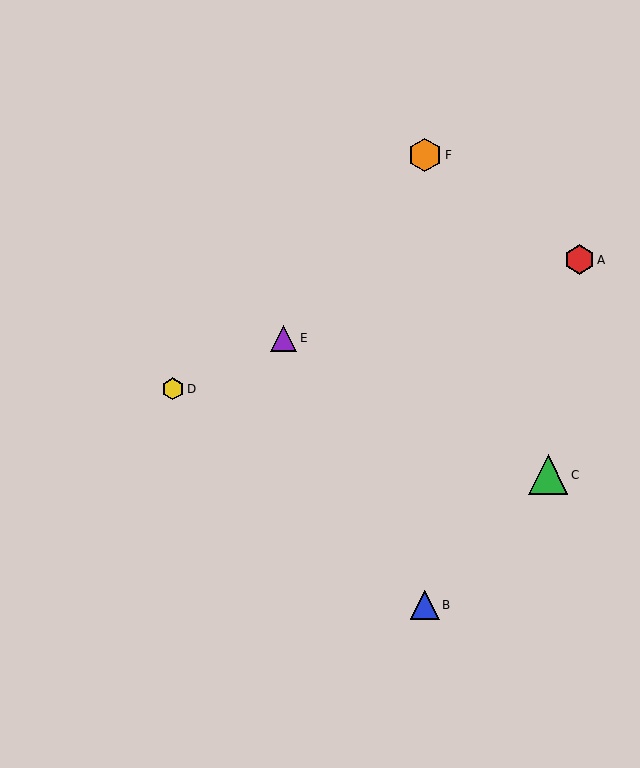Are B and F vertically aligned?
Yes, both are at x≈425.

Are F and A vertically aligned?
No, F is at x≈425 and A is at x≈580.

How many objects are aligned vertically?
2 objects (B, F) are aligned vertically.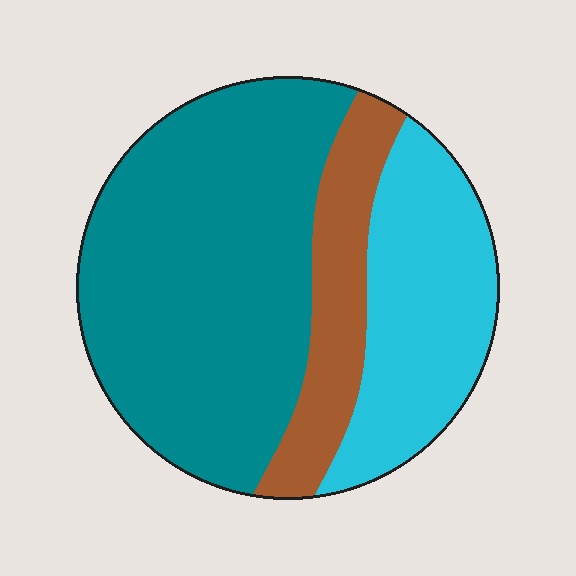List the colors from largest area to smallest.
From largest to smallest: teal, cyan, brown.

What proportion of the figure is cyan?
Cyan takes up about one quarter (1/4) of the figure.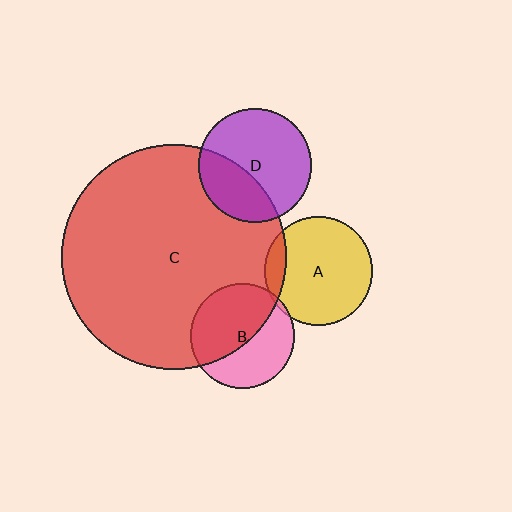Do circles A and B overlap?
Yes.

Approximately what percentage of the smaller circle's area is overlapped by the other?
Approximately 5%.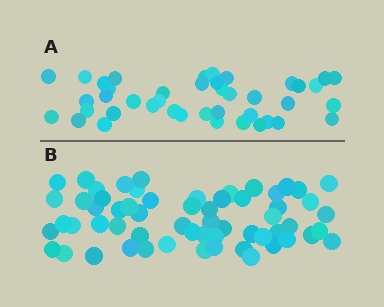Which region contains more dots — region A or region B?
Region B (the bottom region) has more dots.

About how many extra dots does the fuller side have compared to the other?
Region B has approximately 20 more dots than region A.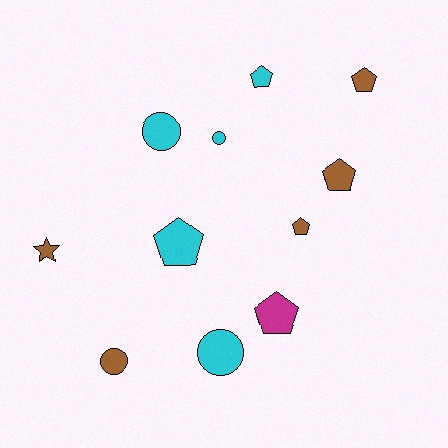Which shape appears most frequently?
Pentagon, with 6 objects.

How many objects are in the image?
There are 11 objects.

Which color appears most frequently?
Brown, with 5 objects.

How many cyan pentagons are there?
There are 2 cyan pentagons.